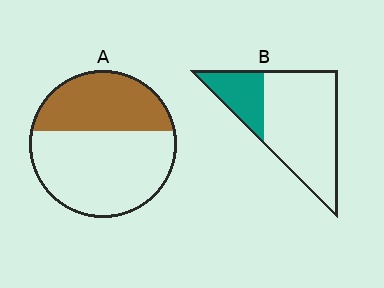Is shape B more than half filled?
No.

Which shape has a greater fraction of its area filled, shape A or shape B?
Shape A.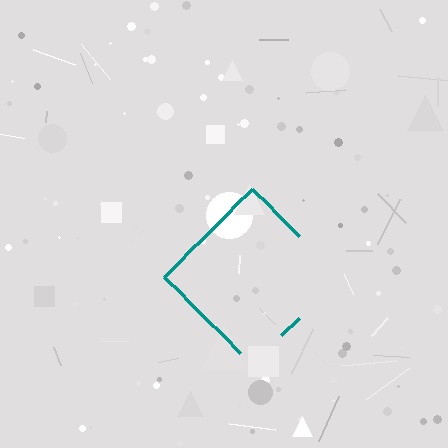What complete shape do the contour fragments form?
The contour fragments form a diamond.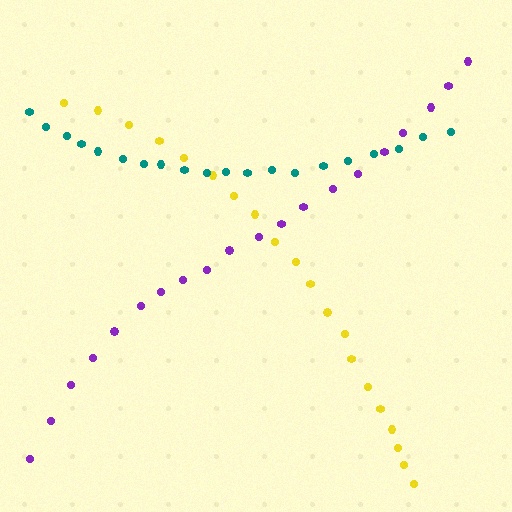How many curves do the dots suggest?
There are 3 distinct paths.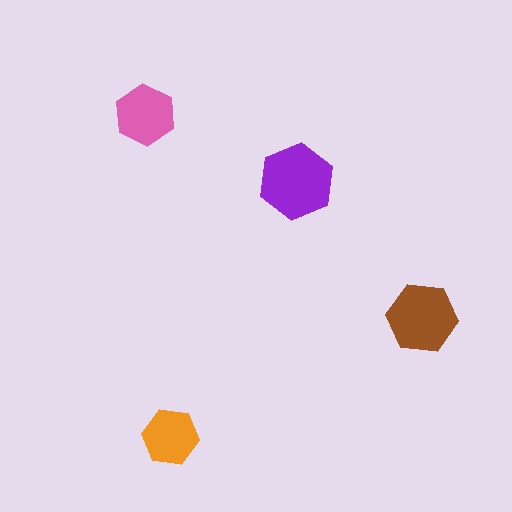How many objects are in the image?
There are 4 objects in the image.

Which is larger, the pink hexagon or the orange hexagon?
The pink one.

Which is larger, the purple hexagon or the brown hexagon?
The purple one.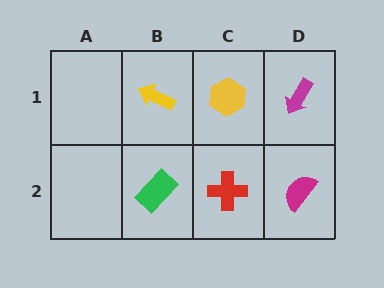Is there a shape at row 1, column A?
No, that cell is empty.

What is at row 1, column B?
A yellow arrow.